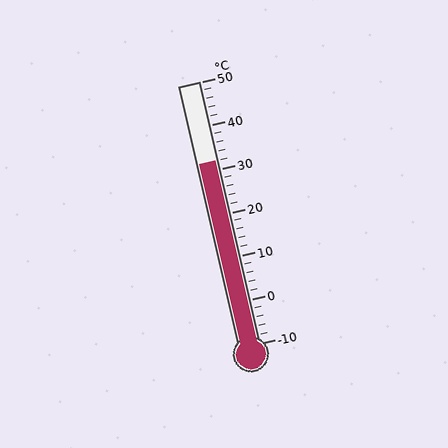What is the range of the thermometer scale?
The thermometer scale ranges from -10°C to 50°C.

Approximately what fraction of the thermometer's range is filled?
The thermometer is filled to approximately 70% of its range.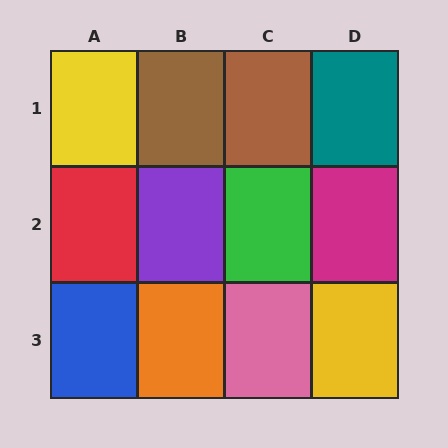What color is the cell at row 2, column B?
Purple.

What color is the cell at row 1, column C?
Brown.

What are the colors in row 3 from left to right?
Blue, orange, pink, yellow.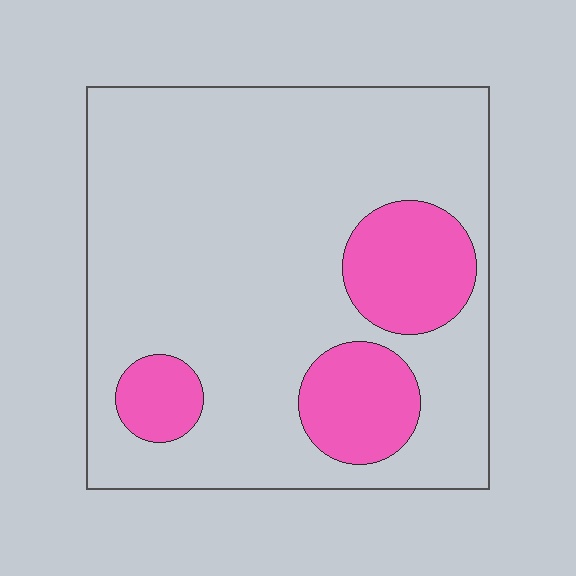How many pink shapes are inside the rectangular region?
3.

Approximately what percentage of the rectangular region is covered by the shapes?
Approximately 20%.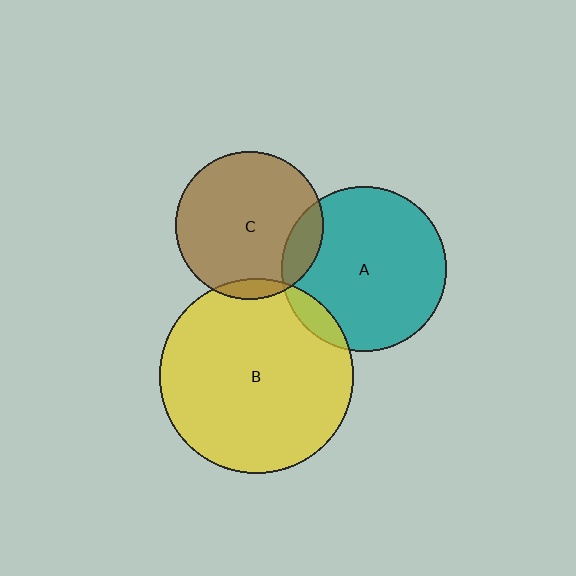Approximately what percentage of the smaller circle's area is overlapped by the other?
Approximately 15%.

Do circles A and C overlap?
Yes.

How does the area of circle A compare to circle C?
Approximately 1.2 times.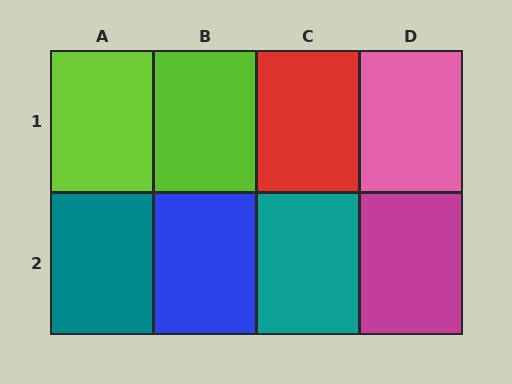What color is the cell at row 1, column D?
Pink.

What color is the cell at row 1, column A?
Lime.